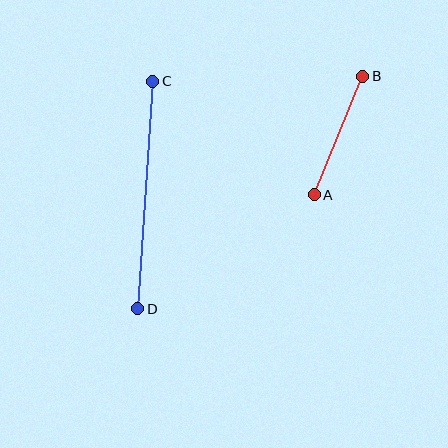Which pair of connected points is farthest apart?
Points C and D are farthest apart.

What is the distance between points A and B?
The distance is approximately 128 pixels.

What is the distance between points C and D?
The distance is approximately 228 pixels.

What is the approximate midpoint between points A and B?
The midpoint is at approximately (339, 135) pixels.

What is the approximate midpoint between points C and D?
The midpoint is at approximately (145, 195) pixels.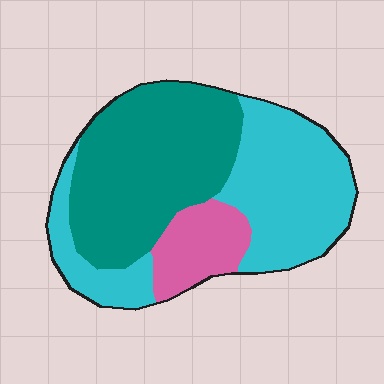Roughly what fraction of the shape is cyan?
Cyan covers around 45% of the shape.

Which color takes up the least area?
Pink, at roughly 15%.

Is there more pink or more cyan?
Cyan.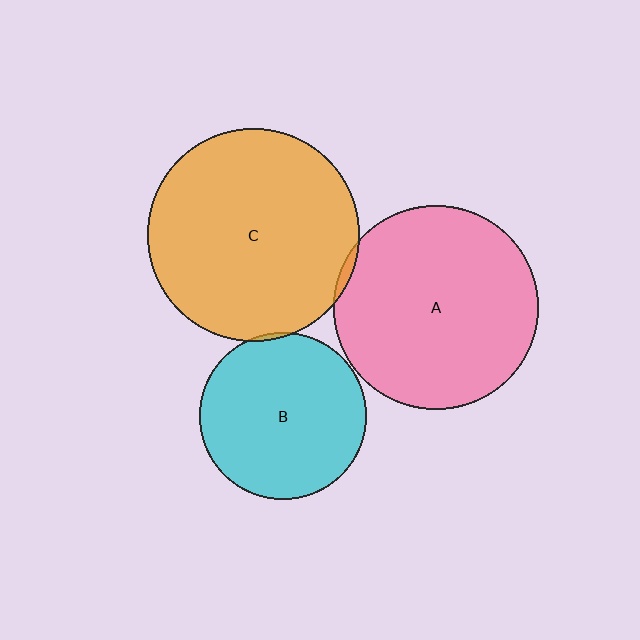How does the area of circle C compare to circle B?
Approximately 1.6 times.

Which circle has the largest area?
Circle C (orange).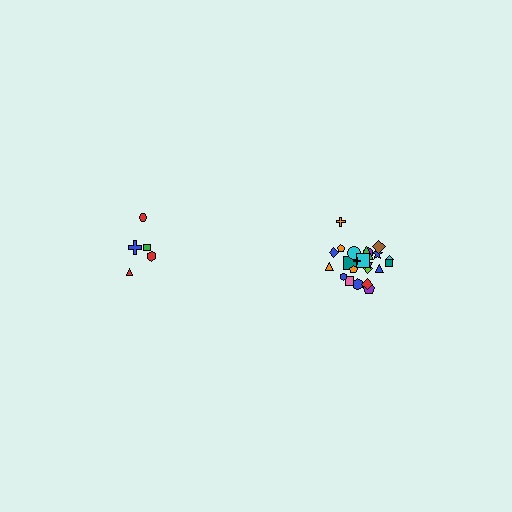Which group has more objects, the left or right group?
The right group.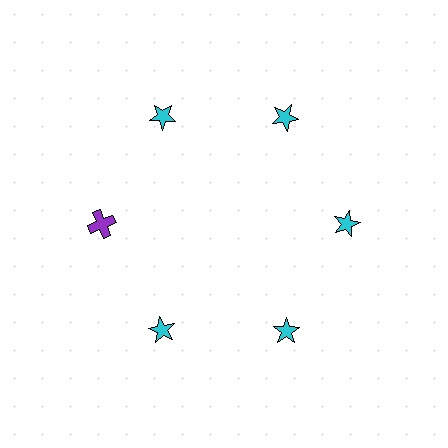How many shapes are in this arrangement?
There are 6 shapes arranged in a ring pattern.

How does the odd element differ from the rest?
It differs in both color (purple instead of cyan) and shape (cross instead of star).